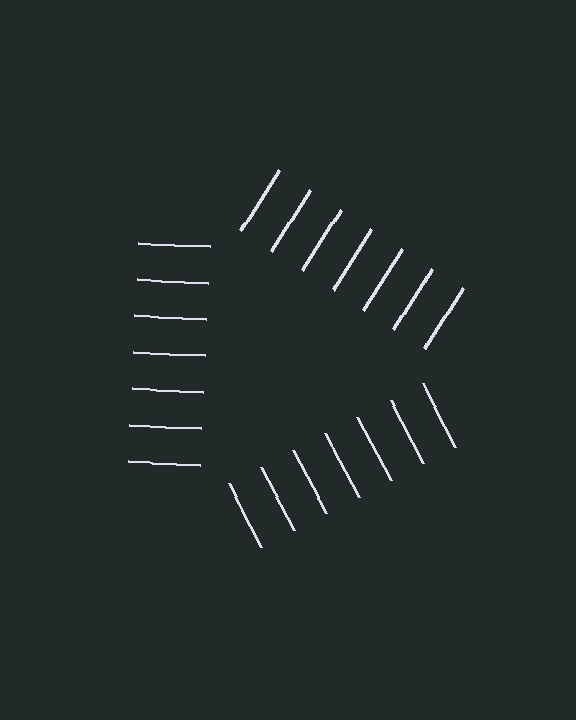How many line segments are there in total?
21 — 7 along each of the 3 edges.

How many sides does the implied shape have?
3 sides — the line-ends trace a triangle.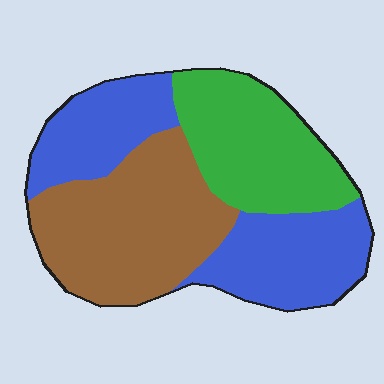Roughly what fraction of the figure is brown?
Brown takes up about three eighths (3/8) of the figure.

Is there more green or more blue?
Blue.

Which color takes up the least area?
Green, at roughly 25%.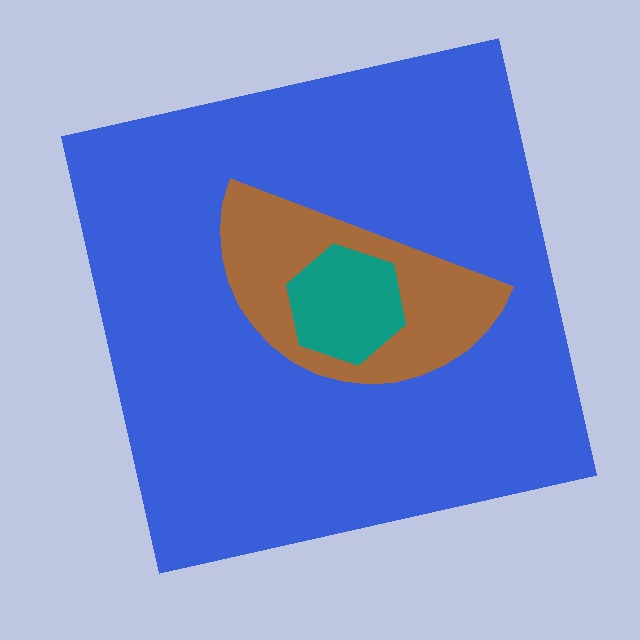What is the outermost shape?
The blue square.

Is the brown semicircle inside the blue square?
Yes.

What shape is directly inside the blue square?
The brown semicircle.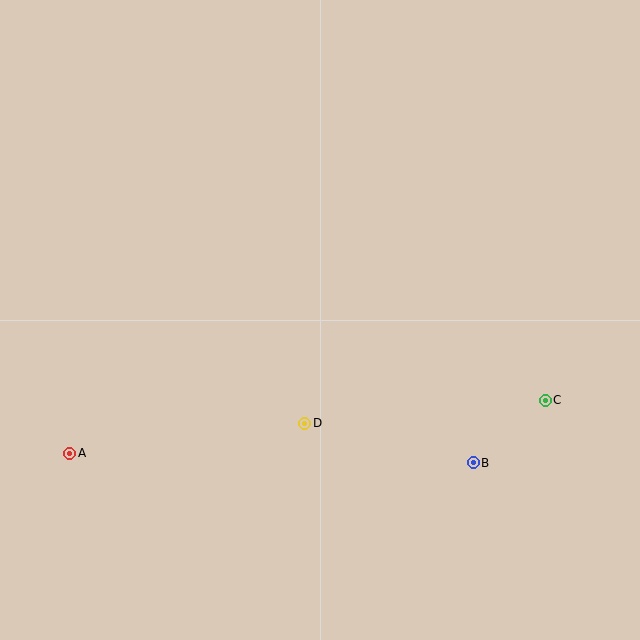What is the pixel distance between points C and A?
The distance between C and A is 478 pixels.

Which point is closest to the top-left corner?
Point A is closest to the top-left corner.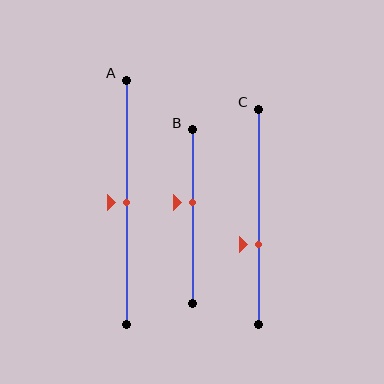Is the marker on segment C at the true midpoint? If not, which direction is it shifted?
No, the marker on segment C is shifted downward by about 13% of the segment length.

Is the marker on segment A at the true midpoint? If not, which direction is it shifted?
Yes, the marker on segment A is at the true midpoint.